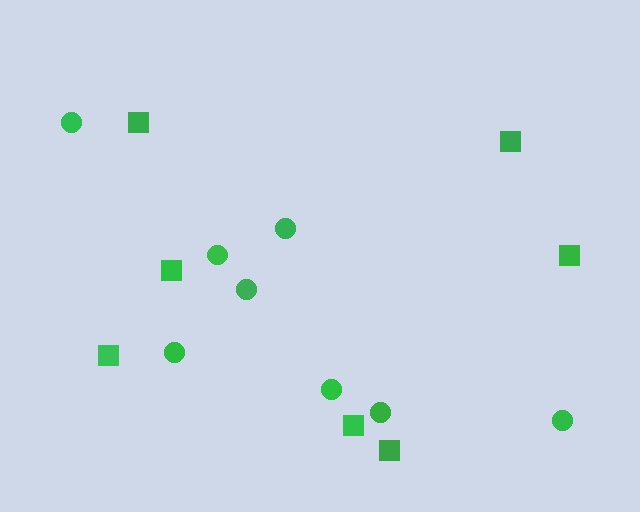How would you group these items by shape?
There are 2 groups: one group of circles (8) and one group of squares (7).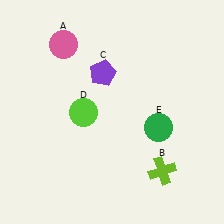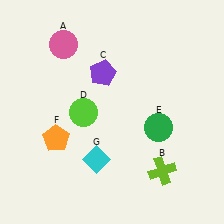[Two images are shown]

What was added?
An orange pentagon (F), a cyan diamond (G) were added in Image 2.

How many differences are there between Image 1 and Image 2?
There are 2 differences between the two images.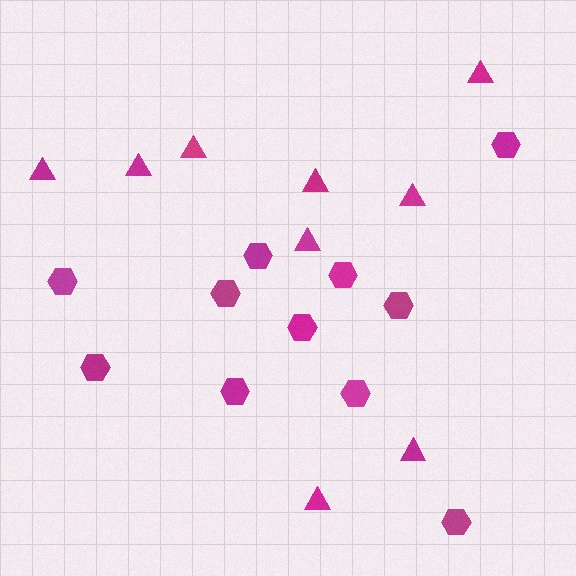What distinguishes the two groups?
There are 2 groups: one group of triangles (9) and one group of hexagons (11).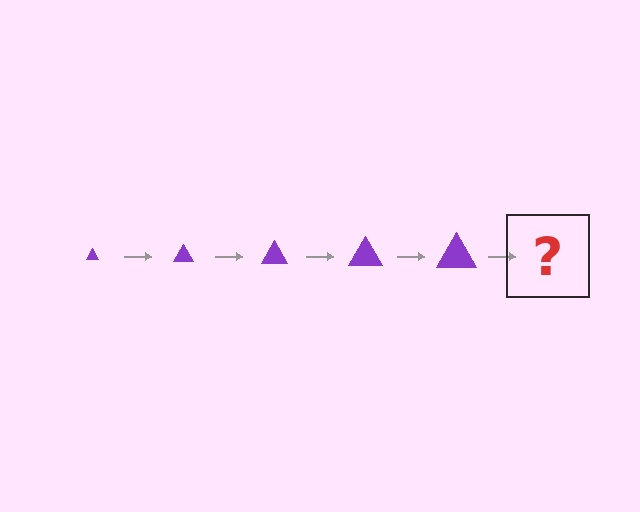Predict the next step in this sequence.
The next step is a purple triangle, larger than the previous one.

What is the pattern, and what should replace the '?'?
The pattern is that the triangle gets progressively larger each step. The '?' should be a purple triangle, larger than the previous one.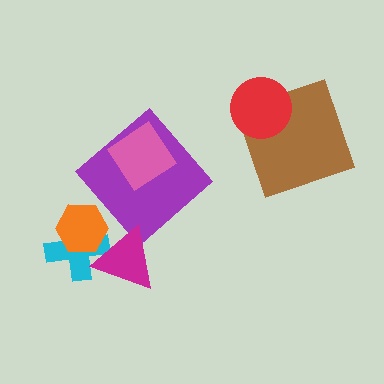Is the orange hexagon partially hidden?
Yes, it is partially covered by another shape.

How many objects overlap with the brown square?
1 object overlaps with the brown square.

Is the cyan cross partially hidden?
Yes, it is partially covered by another shape.